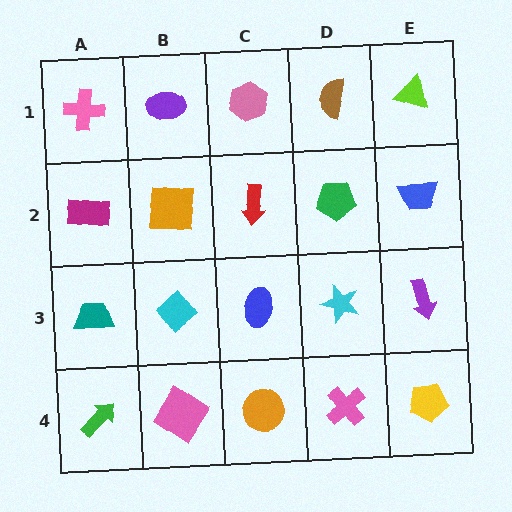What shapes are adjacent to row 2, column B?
A purple ellipse (row 1, column B), a cyan diamond (row 3, column B), a magenta rectangle (row 2, column A), a red arrow (row 2, column C).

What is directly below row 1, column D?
A green pentagon.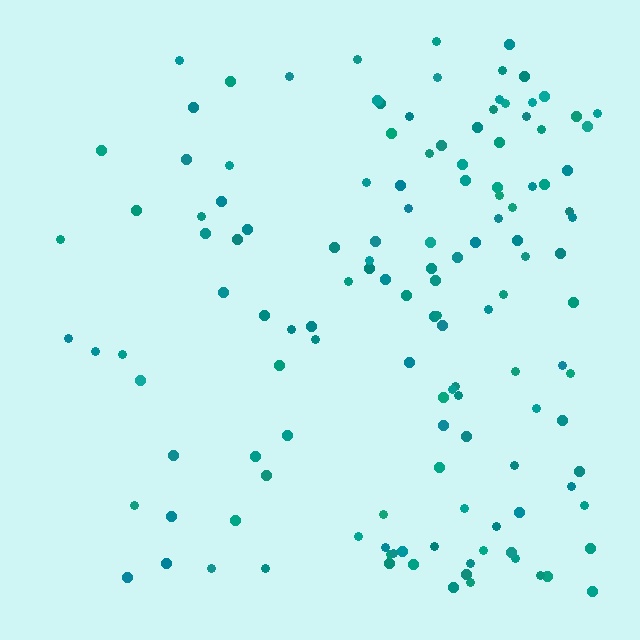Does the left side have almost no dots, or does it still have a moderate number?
Still a moderate number, just noticeably fewer than the right.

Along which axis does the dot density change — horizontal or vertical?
Horizontal.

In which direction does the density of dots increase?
From left to right, with the right side densest.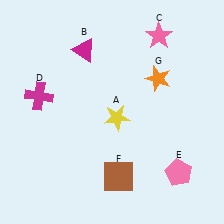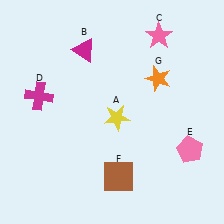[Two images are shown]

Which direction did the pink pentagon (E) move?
The pink pentagon (E) moved up.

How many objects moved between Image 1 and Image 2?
1 object moved between the two images.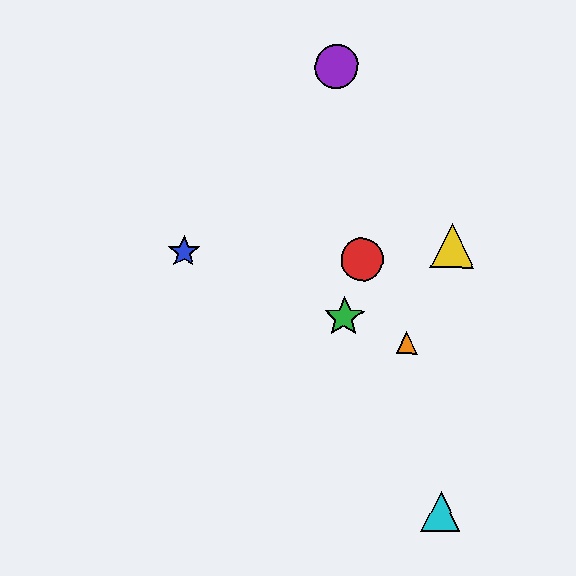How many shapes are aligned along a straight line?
3 shapes (the blue star, the green star, the orange triangle) are aligned along a straight line.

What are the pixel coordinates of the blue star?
The blue star is at (184, 252).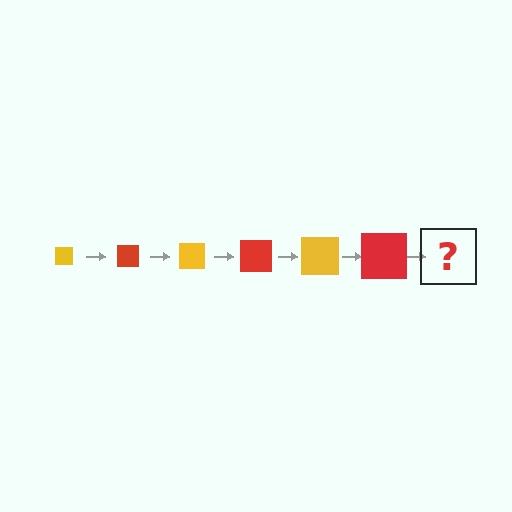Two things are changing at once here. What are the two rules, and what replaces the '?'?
The two rules are that the square grows larger each step and the color cycles through yellow and red. The '?' should be a yellow square, larger than the previous one.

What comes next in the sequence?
The next element should be a yellow square, larger than the previous one.